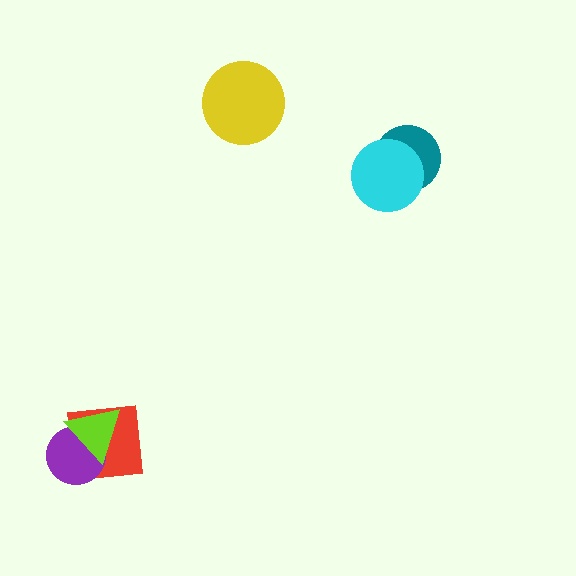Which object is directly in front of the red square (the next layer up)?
The purple circle is directly in front of the red square.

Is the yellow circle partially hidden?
No, no other shape covers it.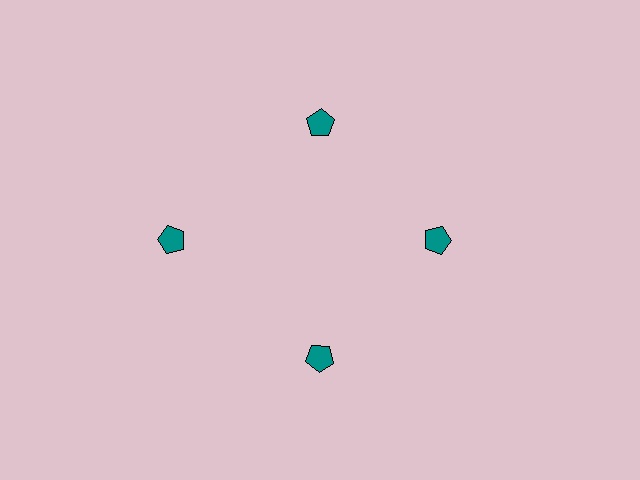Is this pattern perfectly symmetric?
No. The 4 teal pentagons are arranged in a ring, but one element near the 9 o'clock position is pushed outward from the center, breaking the 4-fold rotational symmetry.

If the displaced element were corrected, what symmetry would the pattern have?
It would have 4-fold rotational symmetry — the pattern would map onto itself every 90 degrees.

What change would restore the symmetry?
The symmetry would be restored by moving it inward, back onto the ring so that all 4 pentagons sit at equal angles and equal distance from the center.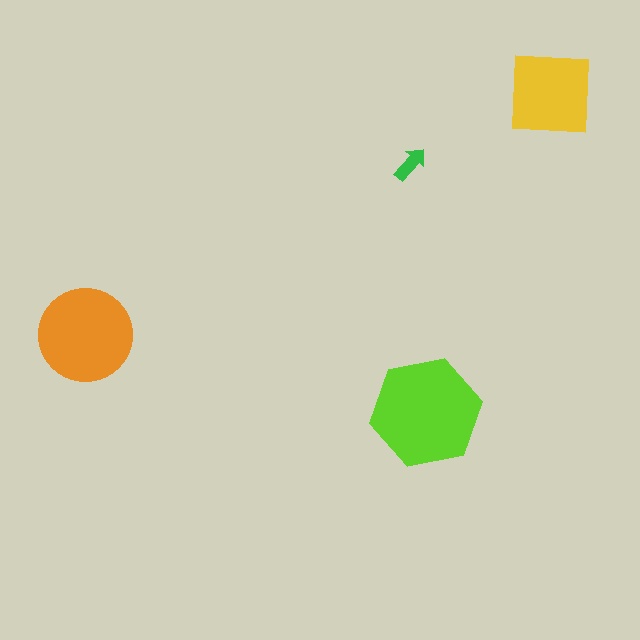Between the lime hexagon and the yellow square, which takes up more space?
The lime hexagon.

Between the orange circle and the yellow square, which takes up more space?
The orange circle.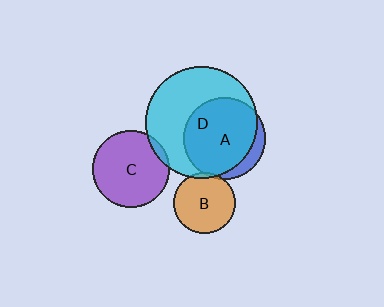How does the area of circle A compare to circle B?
Approximately 1.8 times.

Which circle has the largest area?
Circle D (cyan).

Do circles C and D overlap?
Yes.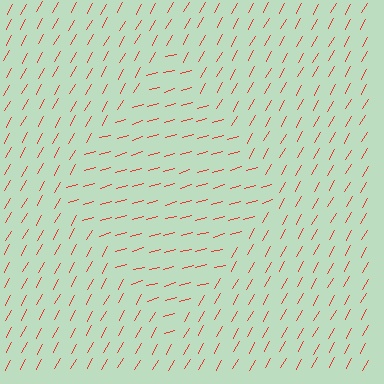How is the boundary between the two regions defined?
The boundary is defined purely by a change in line orientation (approximately 45 degrees difference). All lines are the same color and thickness.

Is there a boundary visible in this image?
Yes, there is a texture boundary formed by a change in line orientation.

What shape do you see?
I see a diamond.